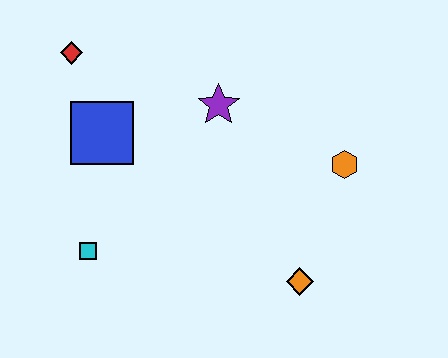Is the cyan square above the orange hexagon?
No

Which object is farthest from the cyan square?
The orange hexagon is farthest from the cyan square.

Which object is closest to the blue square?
The red diamond is closest to the blue square.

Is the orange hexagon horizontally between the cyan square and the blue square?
No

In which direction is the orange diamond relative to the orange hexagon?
The orange diamond is below the orange hexagon.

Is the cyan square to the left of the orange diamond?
Yes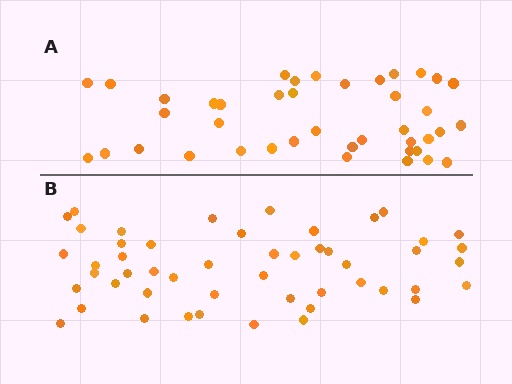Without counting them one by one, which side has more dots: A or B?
Region B (the bottom region) has more dots.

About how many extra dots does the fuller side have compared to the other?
Region B has roughly 8 or so more dots than region A.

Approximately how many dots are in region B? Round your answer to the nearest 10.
About 50 dots.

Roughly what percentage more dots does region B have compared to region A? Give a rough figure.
About 20% more.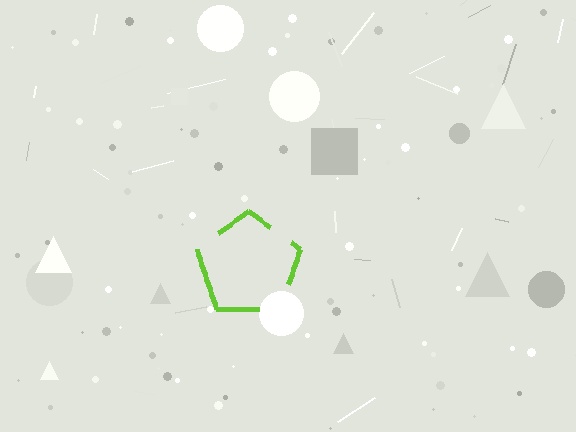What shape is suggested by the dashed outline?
The dashed outline suggests a pentagon.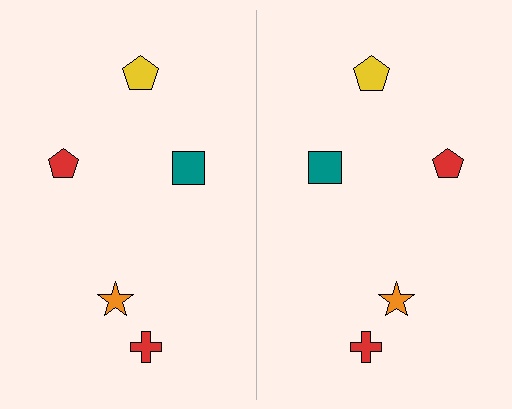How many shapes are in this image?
There are 10 shapes in this image.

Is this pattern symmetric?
Yes, this pattern has bilateral (reflection) symmetry.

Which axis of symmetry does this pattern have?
The pattern has a vertical axis of symmetry running through the center of the image.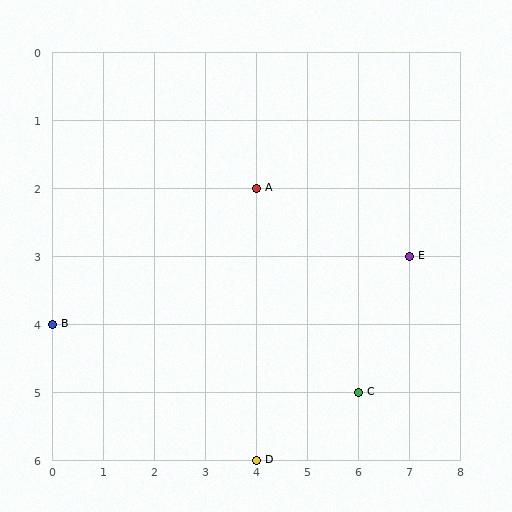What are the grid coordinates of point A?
Point A is at grid coordinates (4, 2).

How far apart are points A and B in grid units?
Points A and B are 4 columns and 2 rows apart (about 4.5 grid units diagonally).